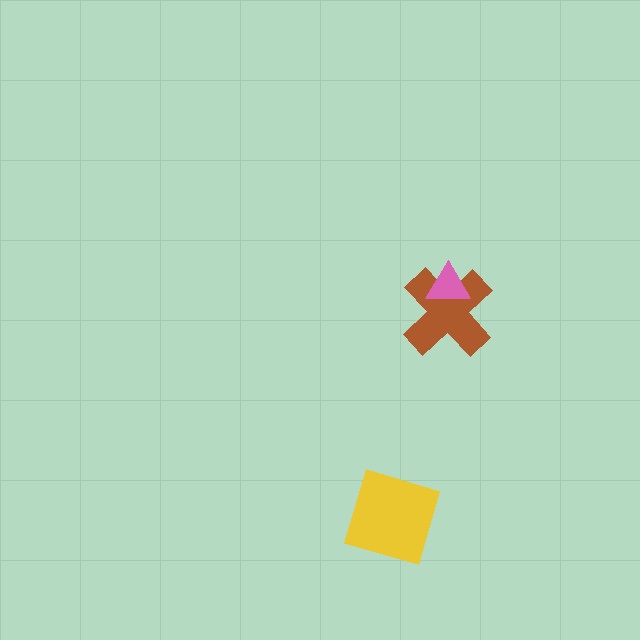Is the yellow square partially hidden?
No, no other shape covers it.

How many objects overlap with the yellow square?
0 objects overlap with the yellow square.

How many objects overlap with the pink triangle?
1 object overlaps with the pink triangle.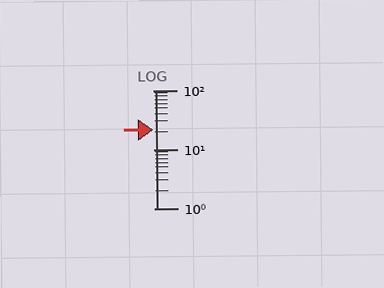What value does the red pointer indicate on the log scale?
The pointer indicates approximately 21.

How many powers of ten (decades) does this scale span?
The scale spans 2 decades, from 1 to 100.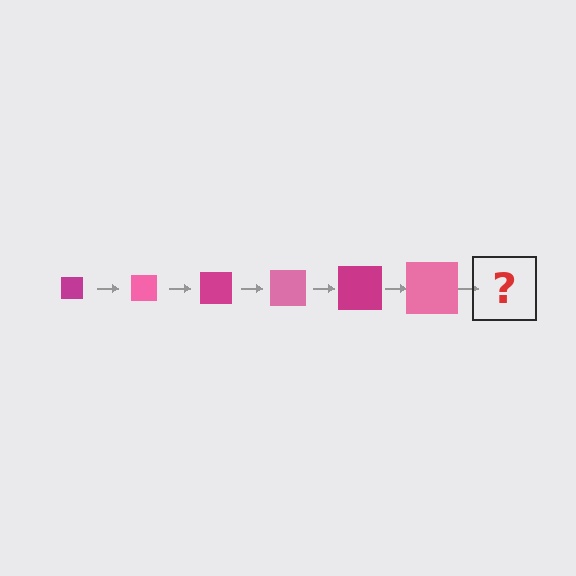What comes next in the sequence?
The next element should be a magenta square, larger than the previous one.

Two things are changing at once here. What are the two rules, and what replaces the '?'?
The two rules are that the square grows larger each step and the color cycles through magenta and pink. The '?' should be a magenta square, larger than the previous one.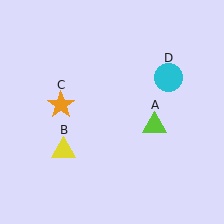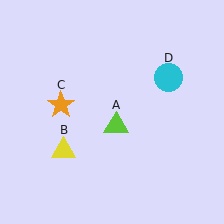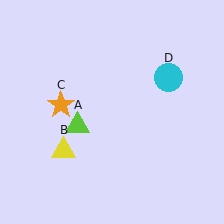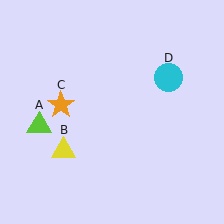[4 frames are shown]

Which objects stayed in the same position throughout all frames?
Yellow triangle (object B) and orange star (object C) and cyan circle (object D) remained stationary.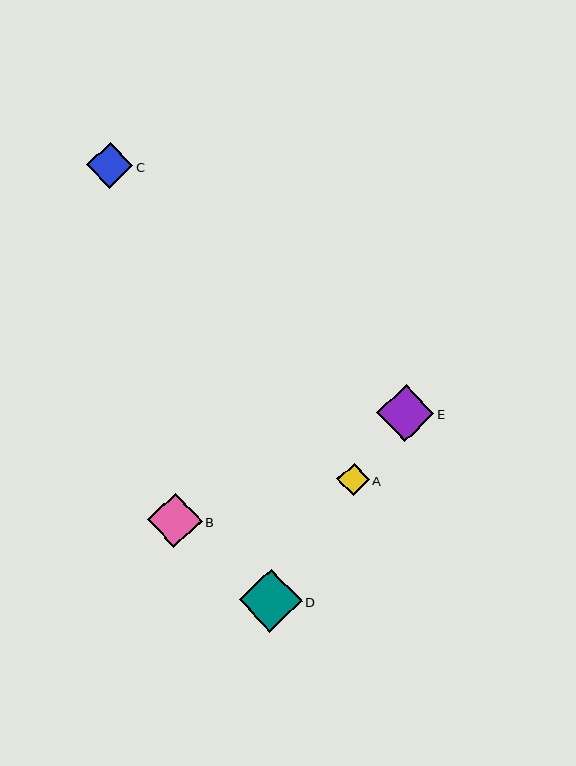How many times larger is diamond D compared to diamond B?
Diamond D is approximately 1.1 times the size of diamond B.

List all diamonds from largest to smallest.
From largest to smallest: D, E, B, C, A.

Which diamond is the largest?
Diamond D is the largest with a size of approximately 63 pixels.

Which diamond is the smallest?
Diamond A is the smallest with a size of approximately 32 pixels.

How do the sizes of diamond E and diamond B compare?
Diamond E and diamond B are approximately the same size.